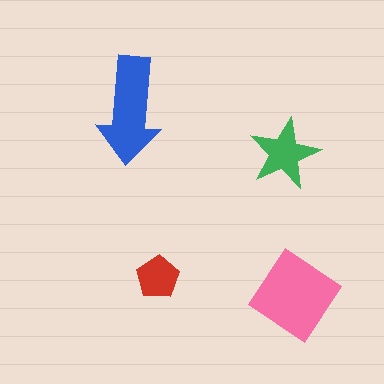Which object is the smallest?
The red pentagon.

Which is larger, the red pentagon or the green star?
The green star.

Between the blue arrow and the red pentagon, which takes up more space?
The blue arrow.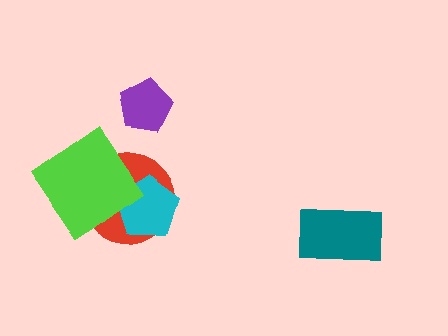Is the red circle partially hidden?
Yes, it is partially covered by another shape.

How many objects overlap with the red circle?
2 objects overlap with the red circle.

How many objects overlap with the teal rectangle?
0 objects overlap with the teal rectangle.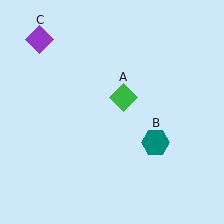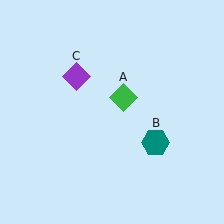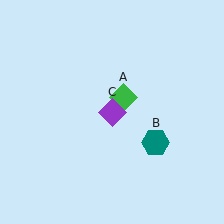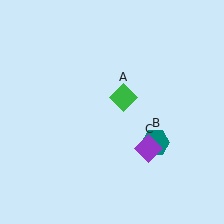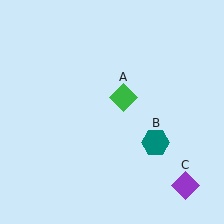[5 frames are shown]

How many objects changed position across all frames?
1 object changed position: purple diamond (object C).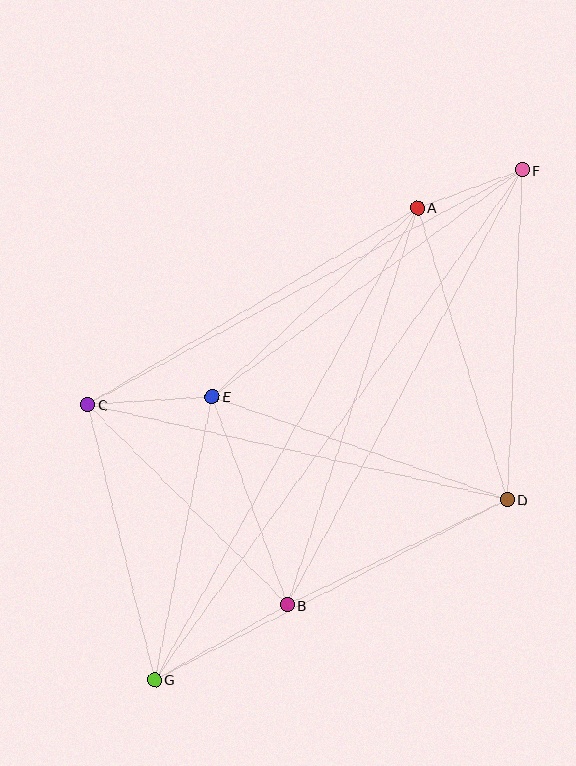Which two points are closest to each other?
Points A and F are closest to each other.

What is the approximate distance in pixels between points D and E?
The distance between D and E is approximately 312 pixels.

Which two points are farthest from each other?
Points F and G are farthest from each other.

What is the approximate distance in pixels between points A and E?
The distance between A and E is approximately 279 pixels.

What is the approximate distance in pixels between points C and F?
The distance between C and F is approximately 494 pixels.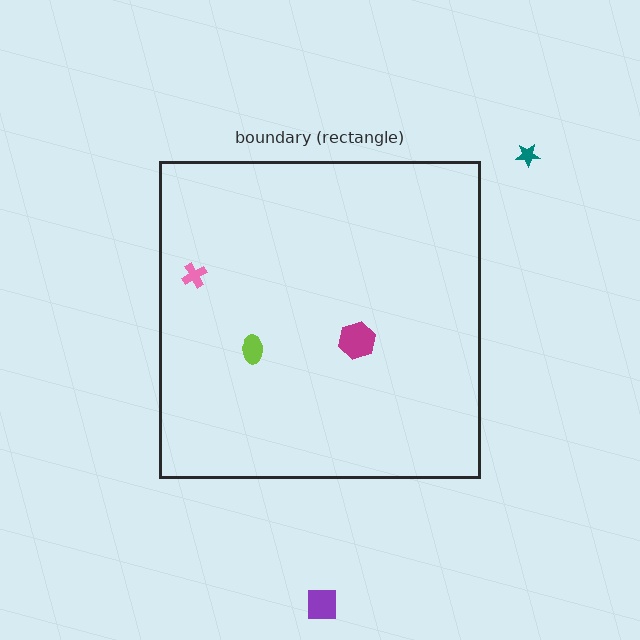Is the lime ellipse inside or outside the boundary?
Inside.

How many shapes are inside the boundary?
3 inside, 2 outside.